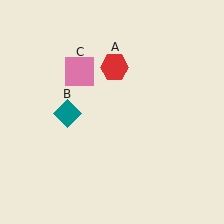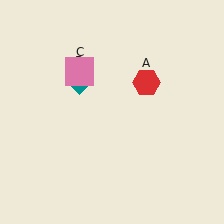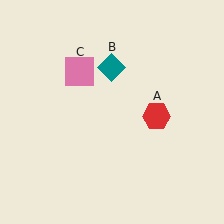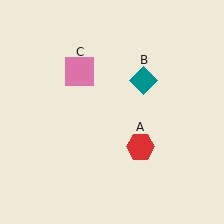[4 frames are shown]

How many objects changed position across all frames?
2 objects changed position: red hexagon (object A), teal diamond (object B).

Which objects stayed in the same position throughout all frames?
Pink square (object C) remained stationary.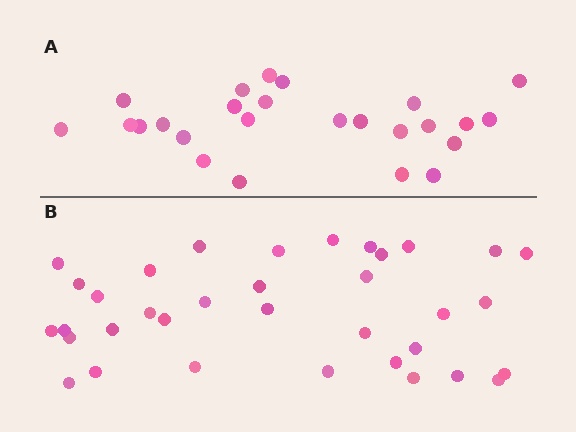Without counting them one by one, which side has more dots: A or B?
Region B (the bottom region) has more dots.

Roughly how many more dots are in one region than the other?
Region B has roughly 10 or so more dots than region A.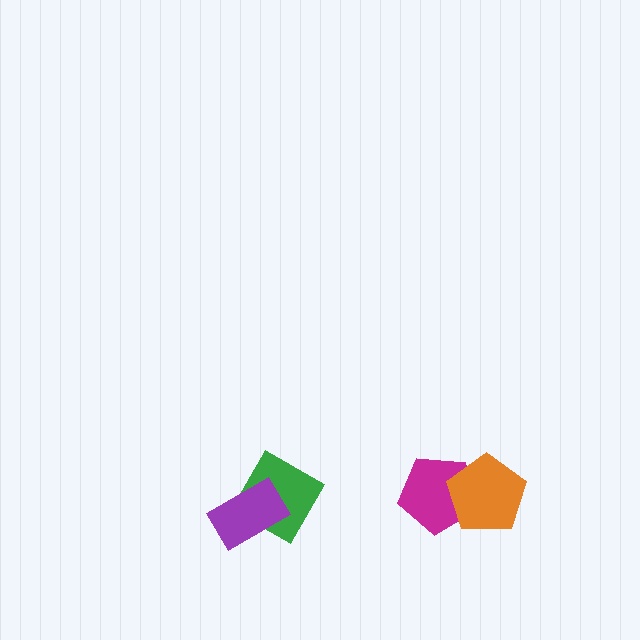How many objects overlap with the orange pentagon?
1 object overlaps with the orange pentagon.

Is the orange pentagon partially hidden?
No, no other shape covers it.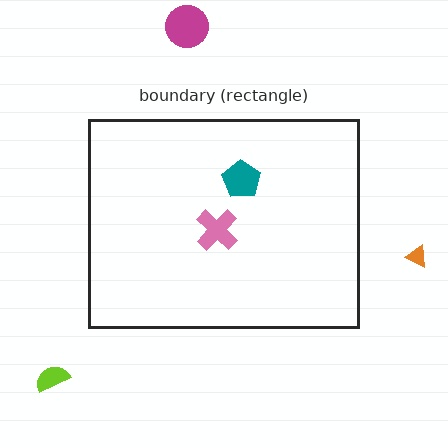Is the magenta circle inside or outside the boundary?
Outside.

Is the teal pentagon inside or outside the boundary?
Inside.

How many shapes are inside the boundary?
2 inside, 3 outside.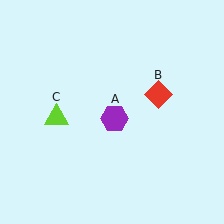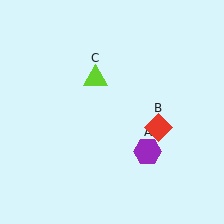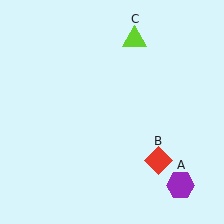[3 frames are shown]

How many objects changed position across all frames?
3 objects changed position: purple hexagon (object A), red diamond (object B), lime triangle (object C).